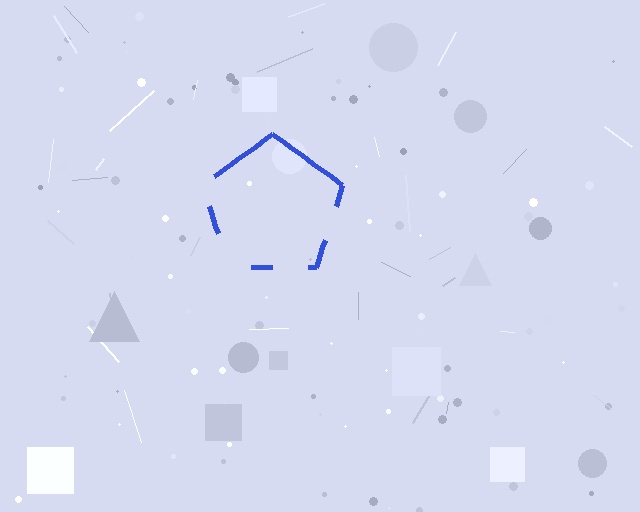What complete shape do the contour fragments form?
The contour fragments form a pentagon.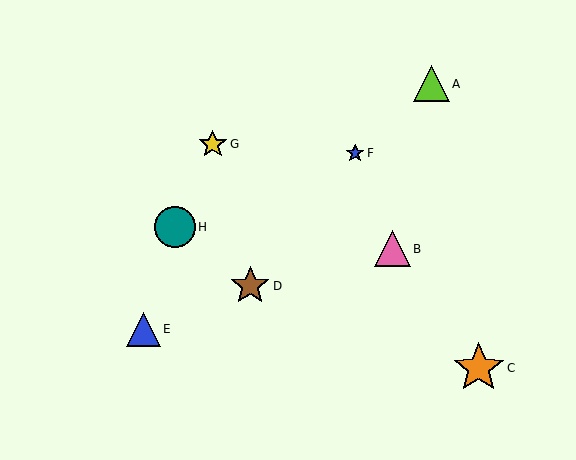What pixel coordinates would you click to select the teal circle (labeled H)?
Click at (175, 227) to select the teal circle H.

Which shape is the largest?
The orange star (labeled C) is the largest.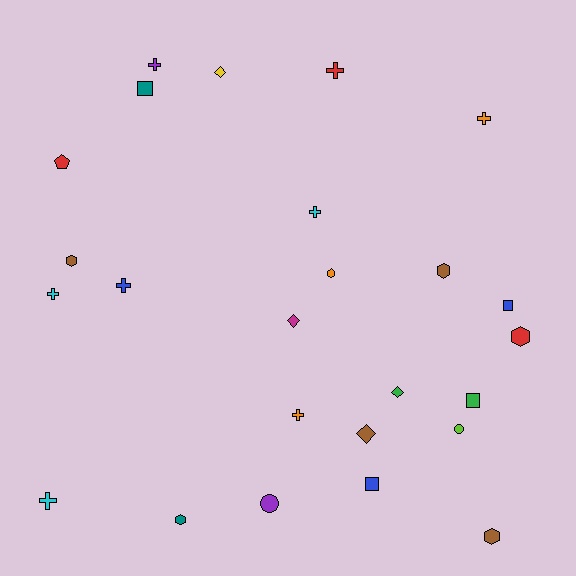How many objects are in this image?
There are 25 objects.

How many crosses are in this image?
There are 8 crosses.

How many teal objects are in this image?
There are 2 teal objects.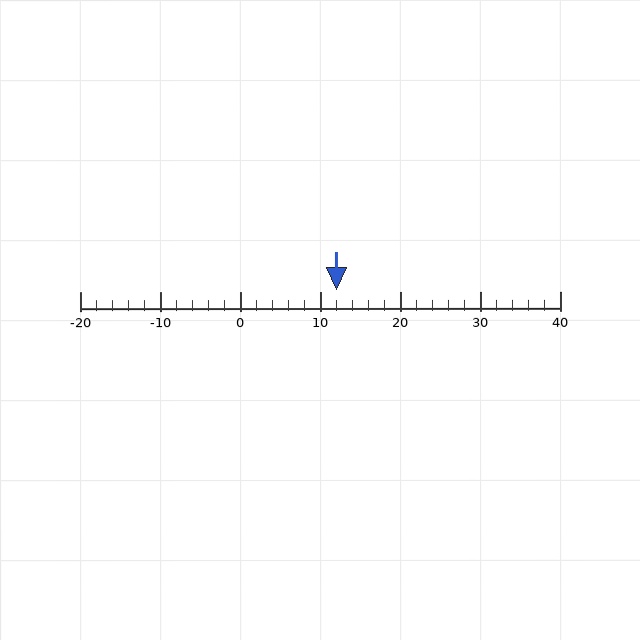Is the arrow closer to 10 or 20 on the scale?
The arrow is closer to 10.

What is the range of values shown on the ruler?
The ruler shows values from -20 to 40.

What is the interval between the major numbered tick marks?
The major tick marks are spaced 10 units apart.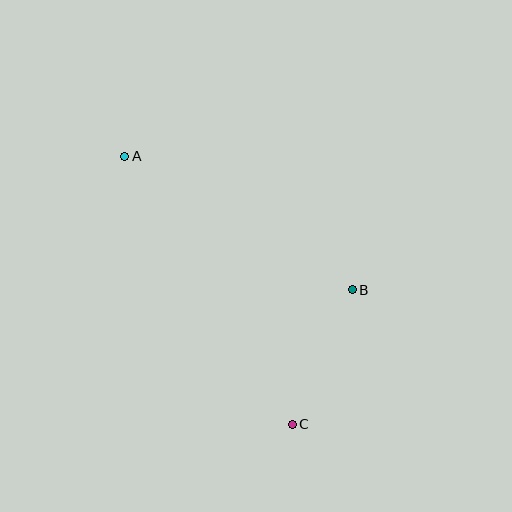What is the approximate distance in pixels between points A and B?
The distance between A and B is approximately 264 pixels.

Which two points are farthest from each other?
Points A and C are farthest from each other.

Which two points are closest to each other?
Points B and C are closest to each other.